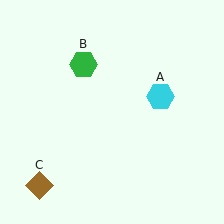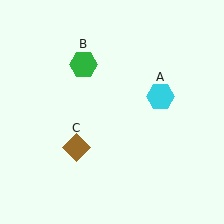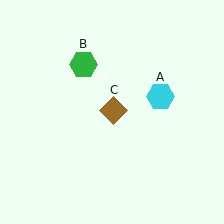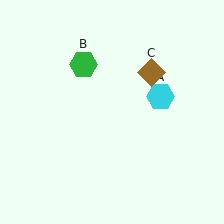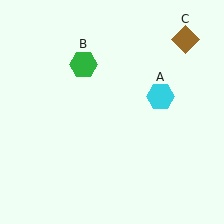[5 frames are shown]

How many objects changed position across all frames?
1 object changed position: brown diamond (object C).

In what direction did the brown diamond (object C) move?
The brown diamond (object C) moved up and to the right.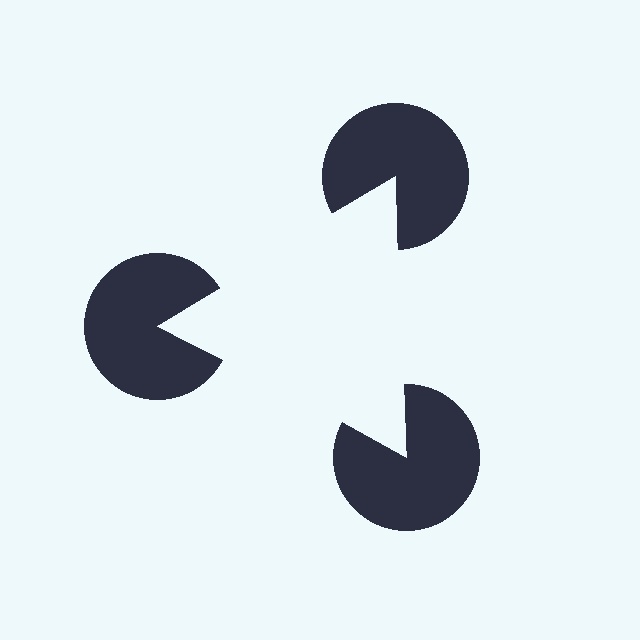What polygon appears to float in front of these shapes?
An illusory triangle — its edges are inferred from the aligned wedge cuts in the pac-man discs, not physically drawn.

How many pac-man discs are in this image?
There are 3 — one at each vertex of the illusory triangle.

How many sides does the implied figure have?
3 sides.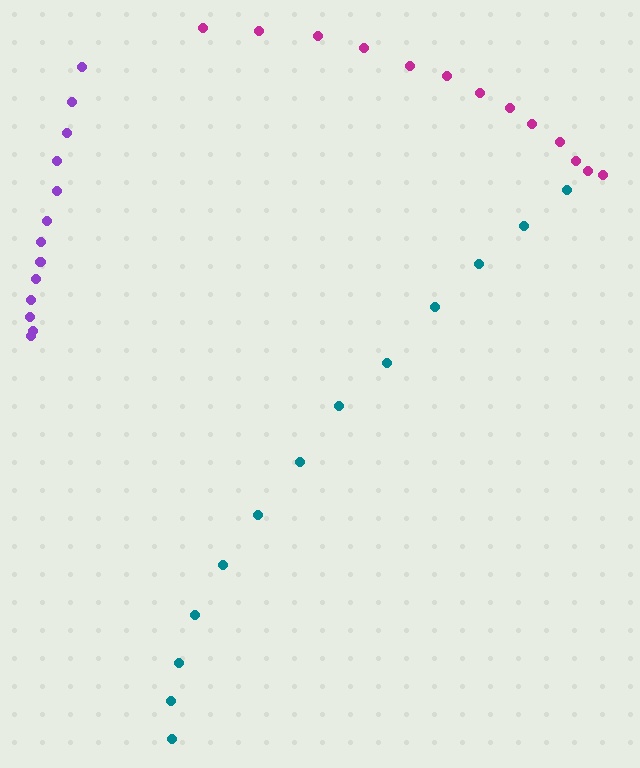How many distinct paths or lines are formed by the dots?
There are 3 distinct paths.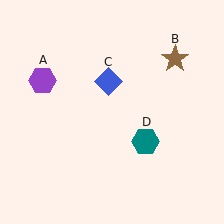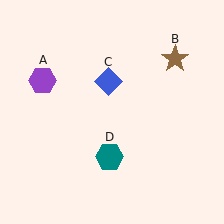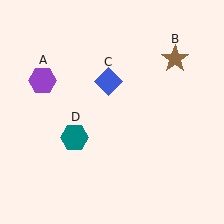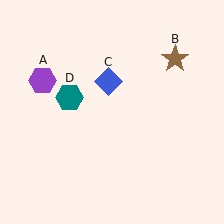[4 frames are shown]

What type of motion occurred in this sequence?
The teal hexagon (object D) rotated clockwise around the center of the scene.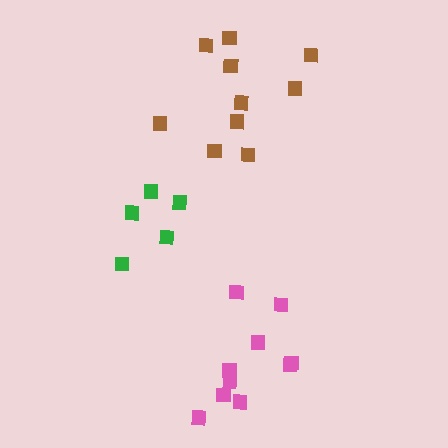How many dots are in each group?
Group 1: 5 dots, Group 2: 10 dots, Group 3: 10 dots (25 total).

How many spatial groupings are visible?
There are 3 spatial groupings.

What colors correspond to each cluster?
The clusters are colored: green, brown, pink.